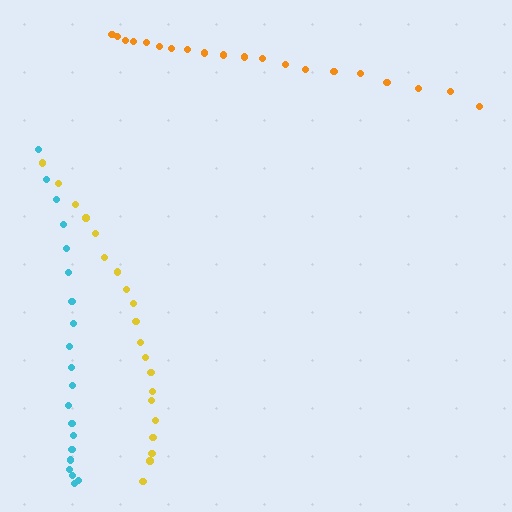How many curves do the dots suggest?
There are 3 distinct paths.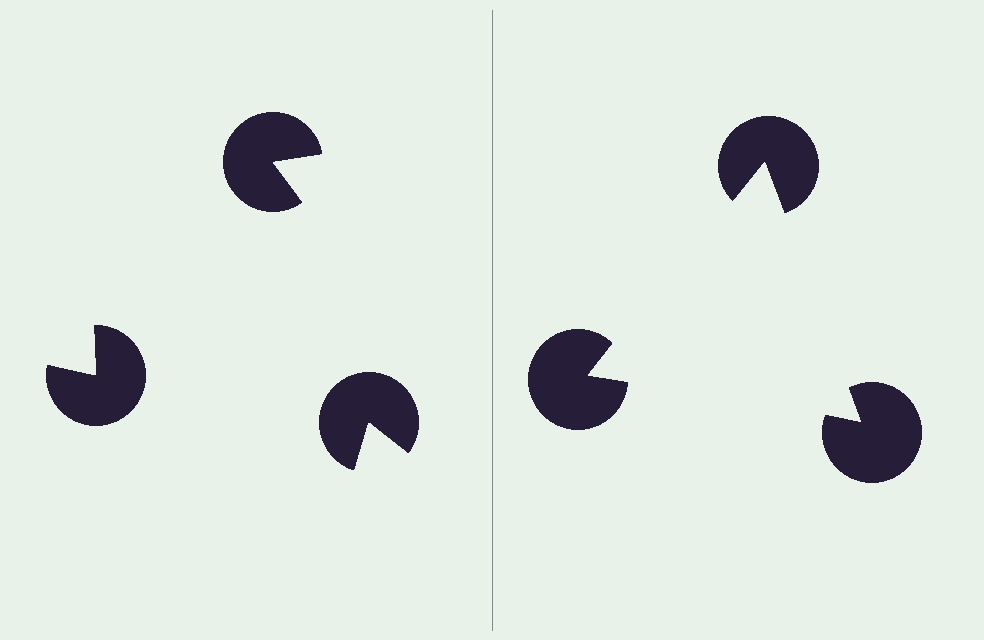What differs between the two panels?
The pac-man discs are positioned identically on both sides; only the wedge orientations differ. On the right they align to a triangle; on the left they are misaligned.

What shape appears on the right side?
An illusory triangle.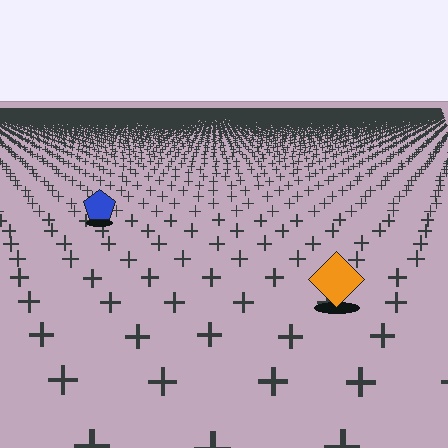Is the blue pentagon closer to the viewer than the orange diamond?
No. The orange diamond is closer — you can tell from the texture gradient: the ground texture is coarser near it.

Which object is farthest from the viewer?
The blue pentagon is farthest from the viewer. It appears smaller and the ground texture around it is denser.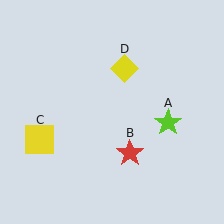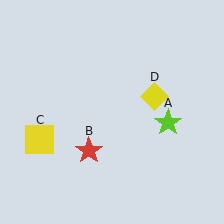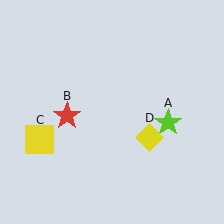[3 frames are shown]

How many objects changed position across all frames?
2 objects changed position: red star (object B), yellow diamond (object D).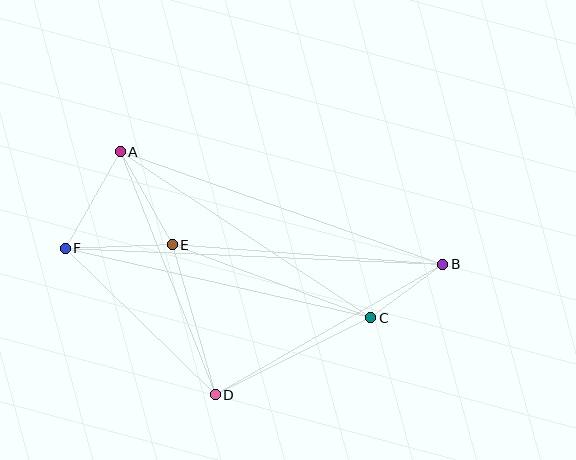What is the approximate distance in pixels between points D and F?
The distance between D and F is approximately 210 pixels.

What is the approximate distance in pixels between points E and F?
The distance between E and F is approximately 107 pixels.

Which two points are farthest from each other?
Points B and F are farthest from each other.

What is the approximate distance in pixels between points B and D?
The distance between B and D is approximately 262 pixels.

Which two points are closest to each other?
Points B and C are closest to each other.